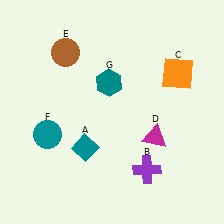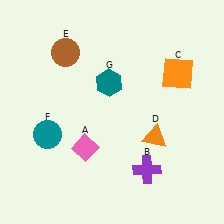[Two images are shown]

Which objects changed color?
A changed from teal to pink. D changed from magenta to orange.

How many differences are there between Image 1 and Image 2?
There are 2 differences between the two images.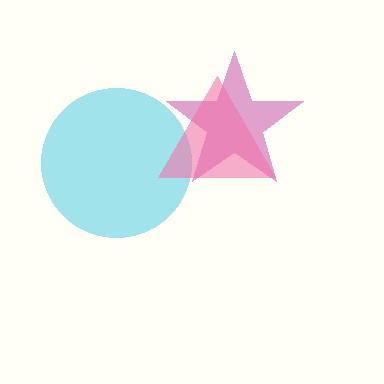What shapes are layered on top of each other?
The layered shapes are: a cyan circle, a magenta star, a pink triangle.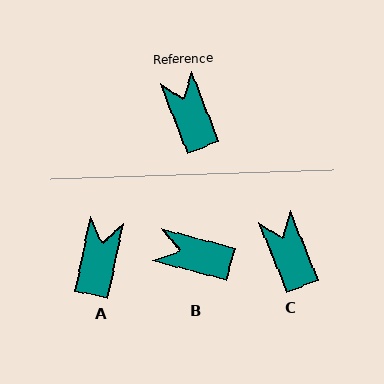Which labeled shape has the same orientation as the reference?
C.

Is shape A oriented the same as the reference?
No, it is off by about 34 degrees.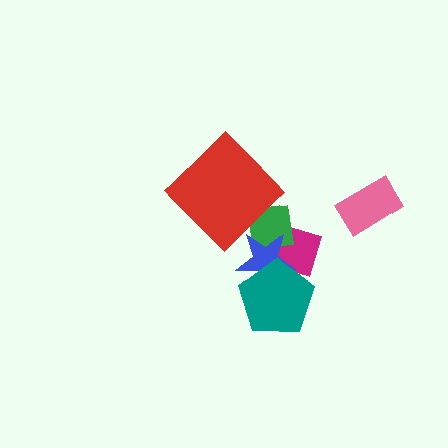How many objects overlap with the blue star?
3 objects overlap with the blue star.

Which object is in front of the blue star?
The teal pentagon is in front of the blue star.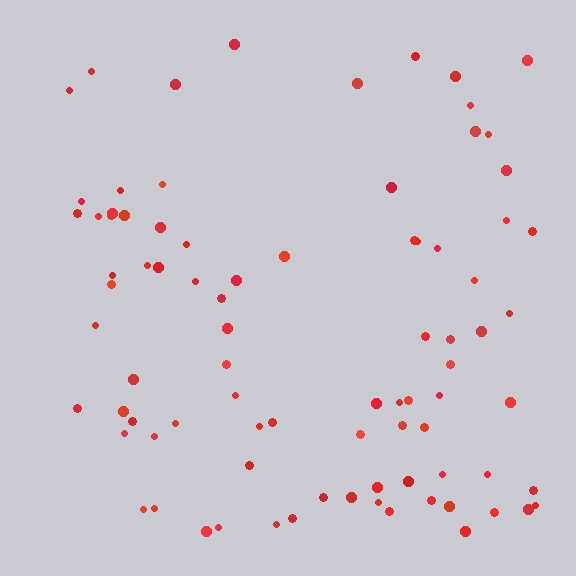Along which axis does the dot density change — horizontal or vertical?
Vertical.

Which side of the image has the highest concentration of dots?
The bottom.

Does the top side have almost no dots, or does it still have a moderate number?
Still a moderate number, just noticeably fewer than the bottom.